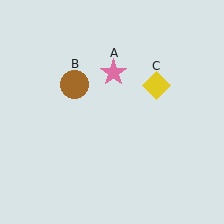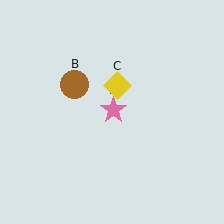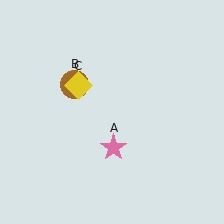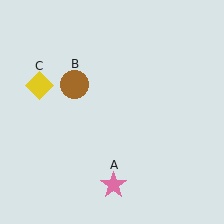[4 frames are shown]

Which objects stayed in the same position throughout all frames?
Brown circle (object B) remained stationary.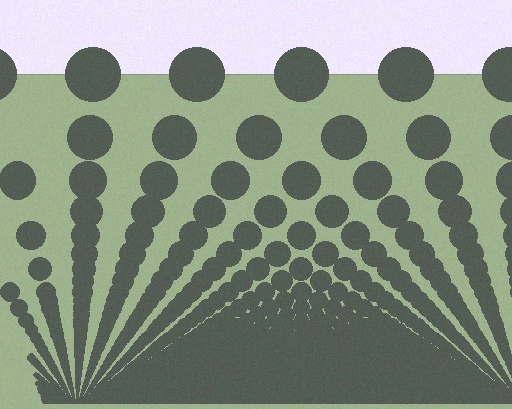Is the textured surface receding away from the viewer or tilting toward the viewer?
The surface appears to tilt toward the viewer. Texture elements get larger and sparser toward the top.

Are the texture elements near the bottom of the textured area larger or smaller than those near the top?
Smaller. The gradient is inverted — elements near the bottom are smaller and denser.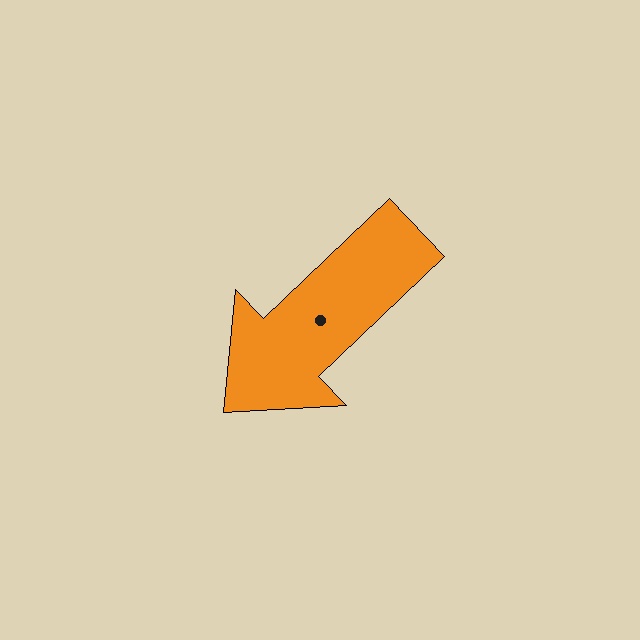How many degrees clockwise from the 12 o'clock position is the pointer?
Approximately 226 degrees.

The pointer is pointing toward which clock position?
Roughly 8 o'clock.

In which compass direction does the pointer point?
Southwest.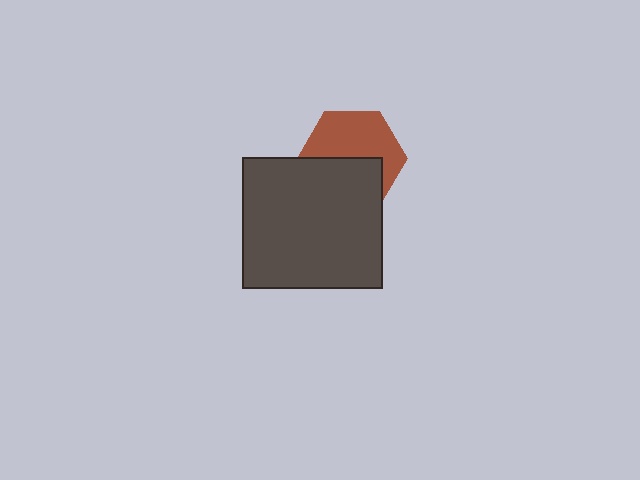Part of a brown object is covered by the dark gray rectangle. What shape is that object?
It is a hexagon.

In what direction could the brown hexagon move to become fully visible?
The brown hexagon could move up. That would shift it out from behind the dark gray rectangle entirely.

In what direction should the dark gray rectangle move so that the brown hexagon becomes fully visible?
The dark gray rectangle should move down. That is the shortest direction to clear the overlap and leave the brown hexagon fully visible.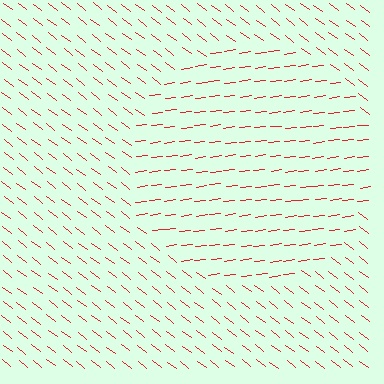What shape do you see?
I see a circle.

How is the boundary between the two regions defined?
The boundary is defined purely by a change in line orientation (approximately 45 degrees difference). All lines are the same color and thickness.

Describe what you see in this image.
The image is filled with small red line segments. A circle region in the image has lines oriented differently from the surrounding lines, creating a visible texture boundary.